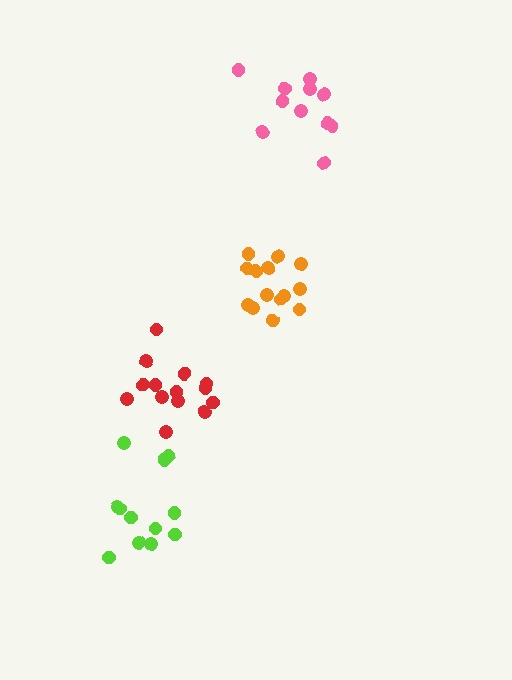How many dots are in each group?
Group 1: 12 dots, Group 2: 14 dots, Group 3: 14 dots, Group 4: 11 dots (51 total).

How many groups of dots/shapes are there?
There are 4 groups.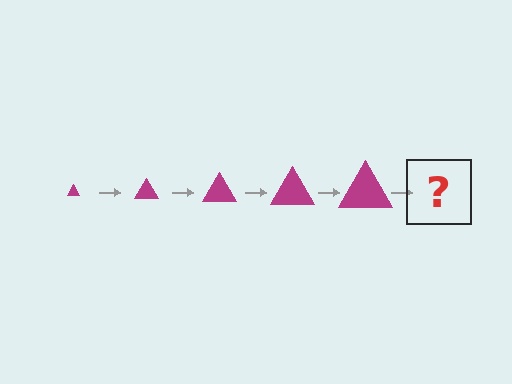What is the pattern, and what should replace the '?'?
The pattern is that the triangle gets progressively larger each step. The '?' should be a magenta triangle, larger than the previous one.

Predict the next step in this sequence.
The next step is a magenta triangle, larger than the previous one.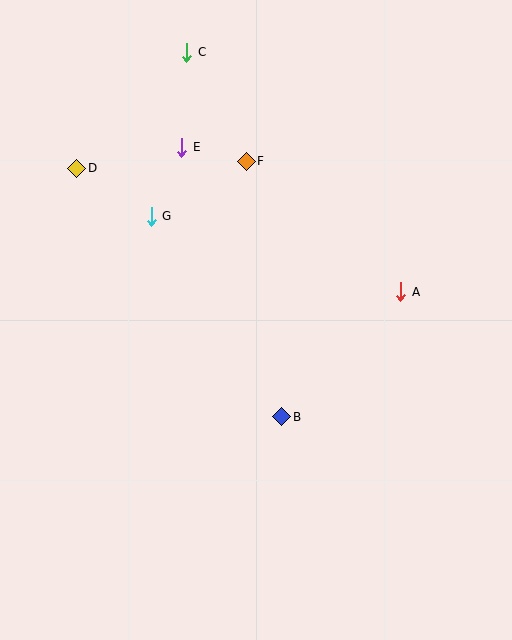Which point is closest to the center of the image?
Point B at (282, 417) is closest to the center.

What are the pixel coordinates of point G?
Point G is at (151, 216).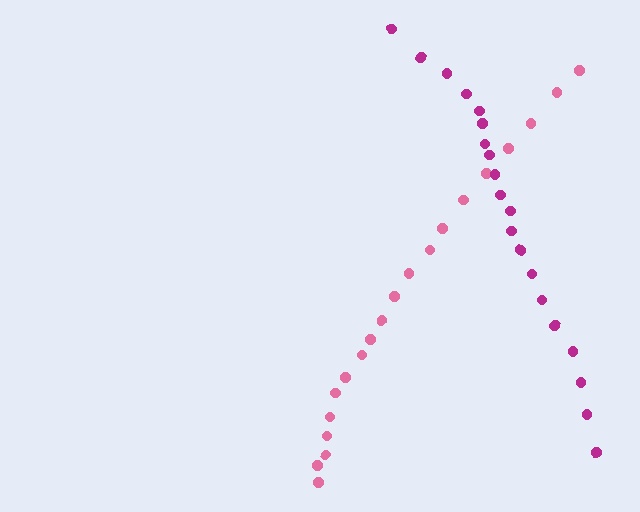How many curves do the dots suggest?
There are 2 distinct paths.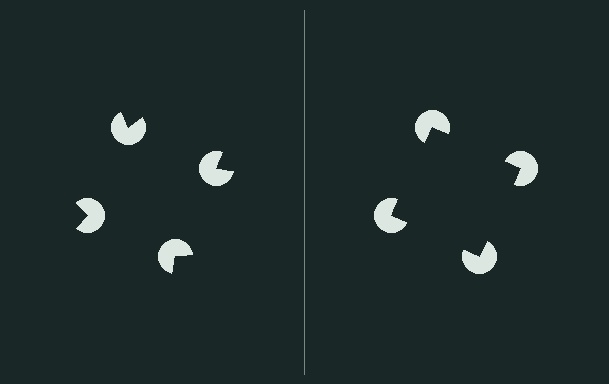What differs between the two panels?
The pac-man discs are positioned identically on both sides; only the wedge orientations differ. On the right they align to a square; on the left they are misaligned.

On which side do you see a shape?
An illusory square appears on the right side. On the left side the wedge cuts are rotated, so no coherent shape forms.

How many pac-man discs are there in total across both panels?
8 — 4 on each side.